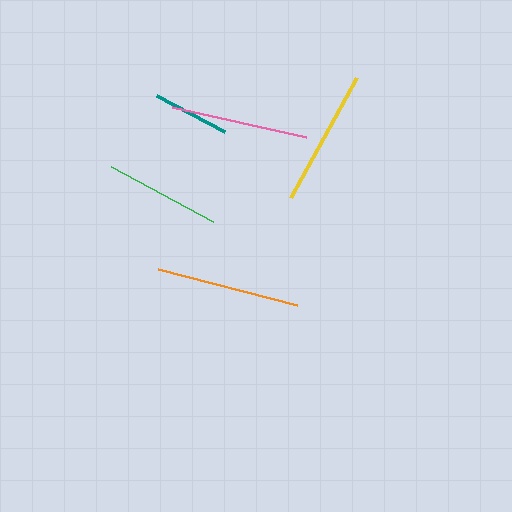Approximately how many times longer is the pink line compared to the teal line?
The pink line is approximately 1.8 times the length of the teal line.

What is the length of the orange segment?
The orange segment is approximately 144 pixels long.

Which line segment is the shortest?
The teal line is the shortest at approximately 77 pixels.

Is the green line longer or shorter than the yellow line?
The yellow line is longer than the green line.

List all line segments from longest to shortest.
From longest to shortest: orange, yellow, pink, green, teal.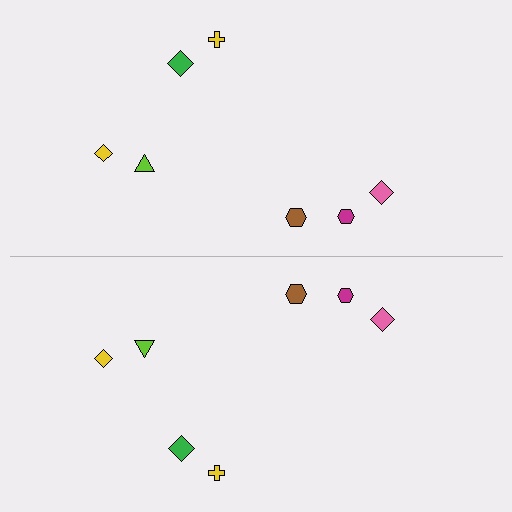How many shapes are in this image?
There are 14 shapes in this image.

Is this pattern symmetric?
Yes, this pattern has bilateral (reflection) symmetry.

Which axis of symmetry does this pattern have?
The pattern has a horizontal axis of symmetry running through the center of the image.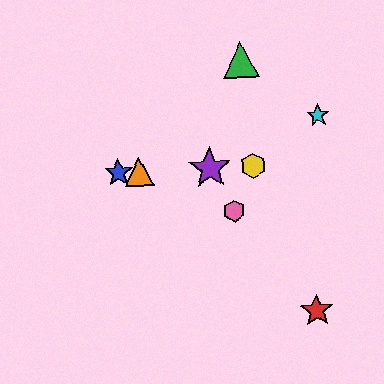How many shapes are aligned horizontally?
4 shapes (the blue star, the yellow hexagon, the purple star, the orange triangle) are aligned horizontally.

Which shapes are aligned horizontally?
The blue star, the yellow hexagon, the purple star, the orange triangle are aligned horizontally.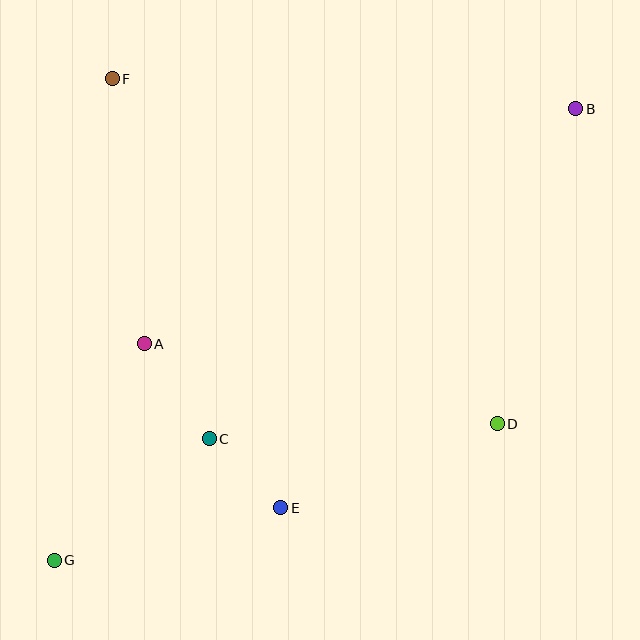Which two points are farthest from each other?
Points B and G are farthest from each other.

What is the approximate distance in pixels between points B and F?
The distance between B and F is approximately 464 pixels.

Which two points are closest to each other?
Points C and E are closest to each other.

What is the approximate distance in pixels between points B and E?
The distance between B and E is approximately 496 pixels.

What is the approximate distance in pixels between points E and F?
The distance between E and F is approximately 461 pixels.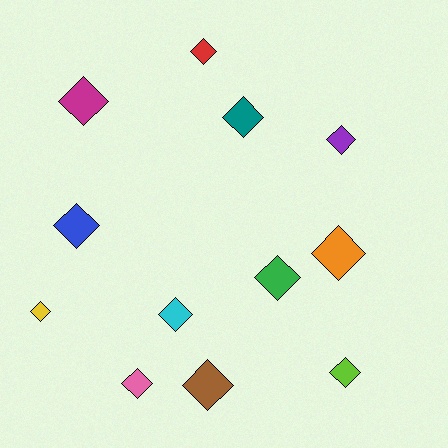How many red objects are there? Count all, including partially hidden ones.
There is 1 red object.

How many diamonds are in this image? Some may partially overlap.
There are 12 diamonds.